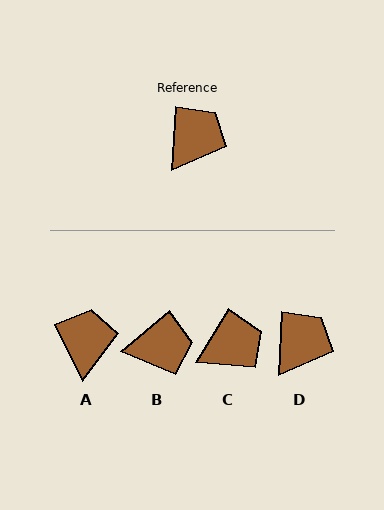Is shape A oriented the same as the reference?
No, it is off by about 30 degrees.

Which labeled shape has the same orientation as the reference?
D.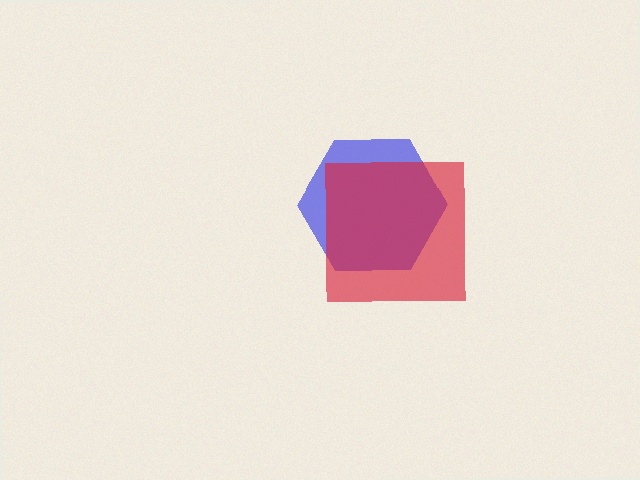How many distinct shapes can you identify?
There are 2 distinct shapes: a blue hexagon, a red square.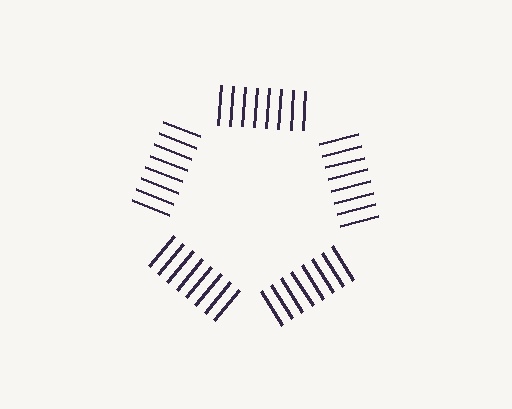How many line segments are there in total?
40 — 8 along each of the 5 edges.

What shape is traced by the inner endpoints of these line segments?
An illusory pentagon — the line segments terminate on its edges but no continuous stroke is drawn.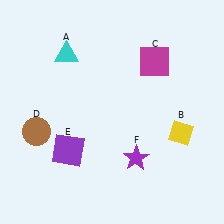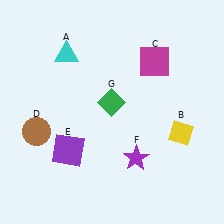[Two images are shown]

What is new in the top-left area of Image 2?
A green diamond (G) was added in the top-left area of Image 2.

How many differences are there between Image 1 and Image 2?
There is 1 difference between the two images.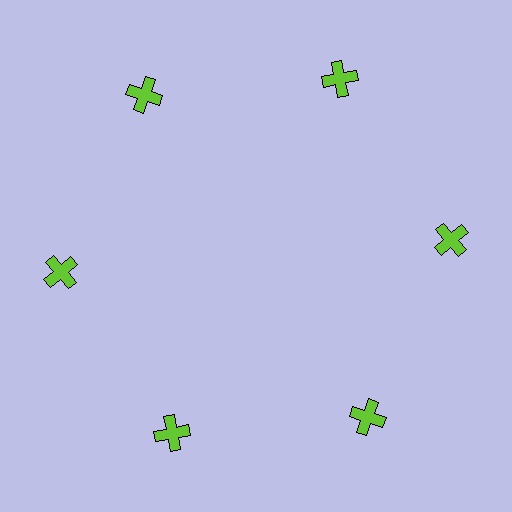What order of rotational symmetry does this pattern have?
This pattern has 6-fold rotational symmetry.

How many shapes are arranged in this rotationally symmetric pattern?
There are 6 shapes, arranged in 6 groups of 1.